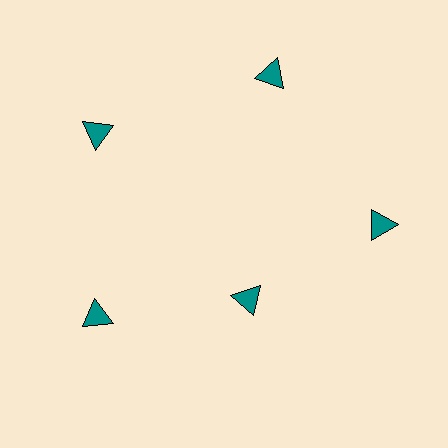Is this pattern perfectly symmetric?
No. The 5 teal triangles are arranged in a ring, but one element near the 5 o'clock position is pulled inward toward the center, breaking the 5-fold rotational symmetry.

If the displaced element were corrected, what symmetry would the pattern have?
It would have 5-fold rotational symmetry — the pattern would map onto itself every 72 degrees.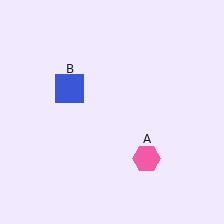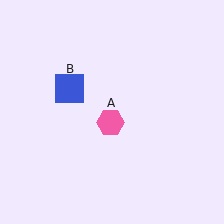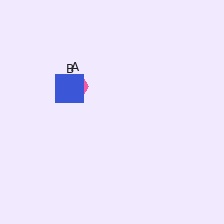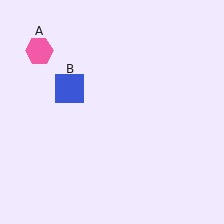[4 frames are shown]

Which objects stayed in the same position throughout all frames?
Blue square (object B) remained stationary.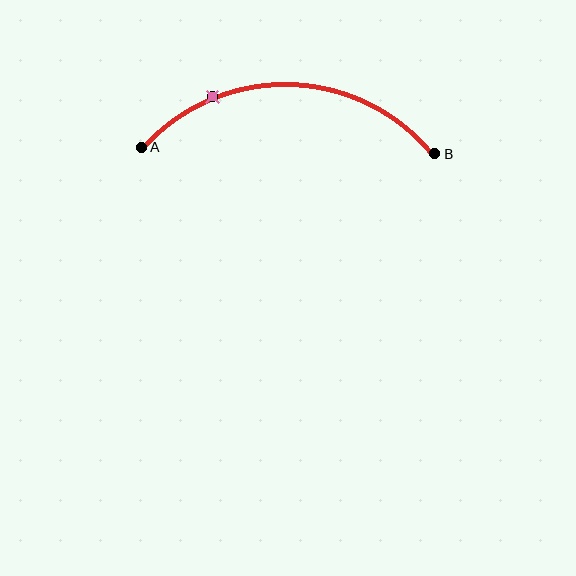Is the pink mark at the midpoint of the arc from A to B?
No. The pink mark lies on the arc but is closer to endpoint A. The arc midpoint would be at the point on the curve equidistant along the arc from both A and B.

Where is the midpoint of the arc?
The arc midpoint is the point on the curve farthest from the straight line joining A and B. It sits above that line.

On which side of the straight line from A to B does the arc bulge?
The arc bulges above the straight line connecting A and B.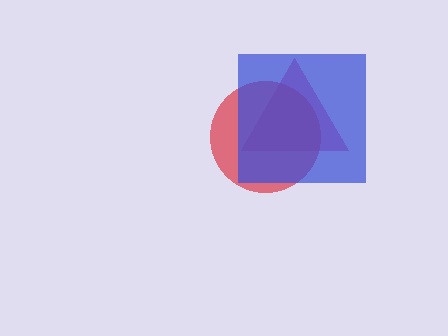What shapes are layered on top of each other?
The layered shapes are: a magenta triangle, a red circle, a blue square.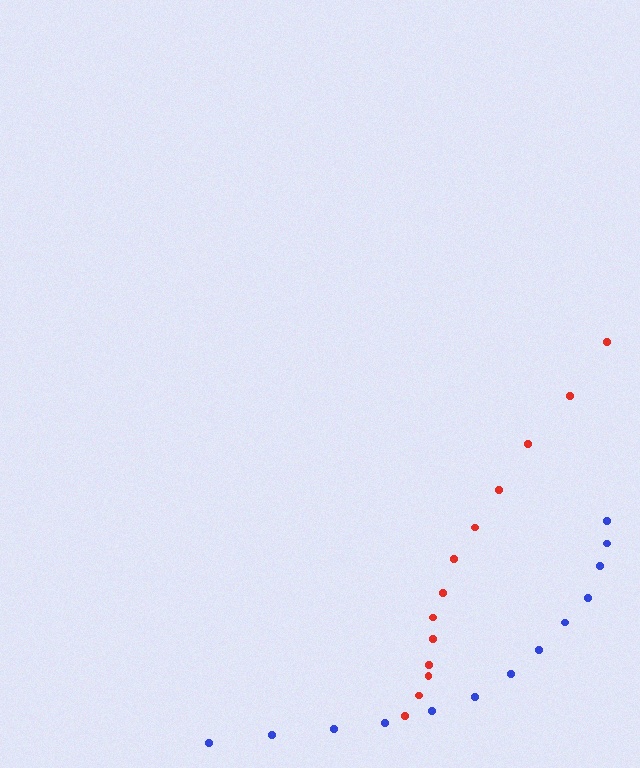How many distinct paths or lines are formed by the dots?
There are 2 distinct paths.